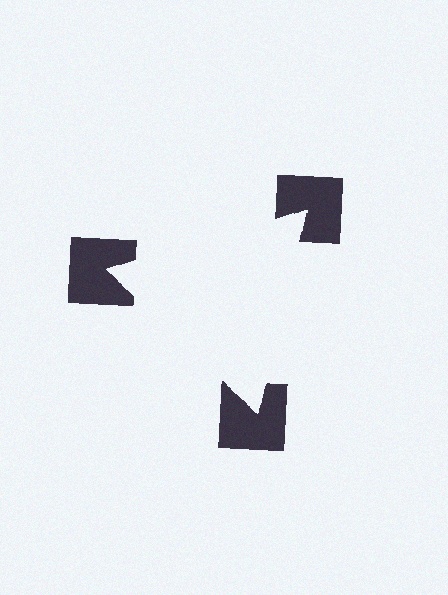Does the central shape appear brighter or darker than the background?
It typically appears slightly brighter than the background, even though no actual brightness change is drawn.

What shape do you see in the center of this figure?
An illusory triangle — its edges are inferred from the aligned wedge cuts in the notched squares, not physically drawn.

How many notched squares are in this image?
There are 3 — one at each vertex of the illusory triangle.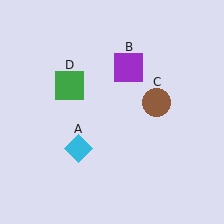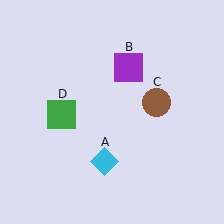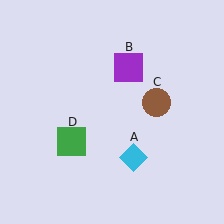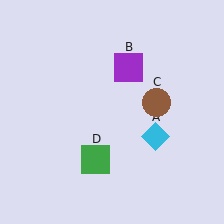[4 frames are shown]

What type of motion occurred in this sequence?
The cyan diamond (object A), green square (object D) rotated counterclockwise around the center of the scene.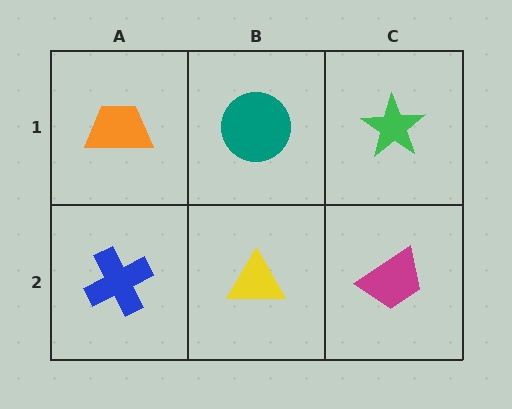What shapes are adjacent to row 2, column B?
A teal circle (row 1, column B), a blue cross (row 2, column A), a magenta trapezoid (row 2, column C).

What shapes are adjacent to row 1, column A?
A blue cross (row 2, column A), a teal circle (row 1, column B).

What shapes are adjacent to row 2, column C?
A green star (row 1, column C), a yellow triangle (row 2, column B).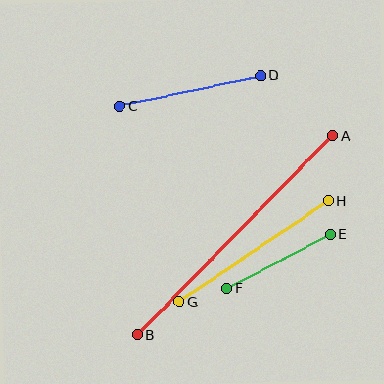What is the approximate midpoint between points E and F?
The midpoint is at approximately (278, 261) pixels.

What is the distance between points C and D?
The distance is approximately 144 pixels.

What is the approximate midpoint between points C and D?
The midpoint is at approximately (190, 91) pixels.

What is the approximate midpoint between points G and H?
The midpoint is at approximately (254, 251) pixels.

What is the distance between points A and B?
The distance is approximately 279 pixels.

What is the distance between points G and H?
The distance is approximately 180 pixels.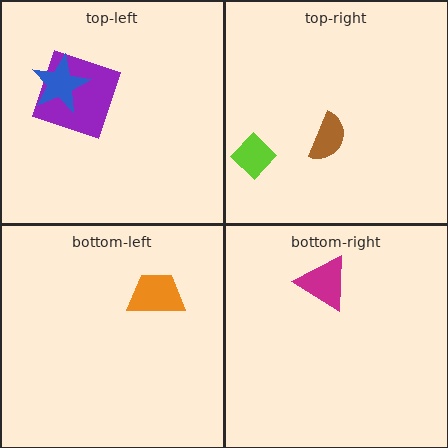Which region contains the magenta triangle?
The bottom-right region.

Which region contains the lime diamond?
The top-right region.